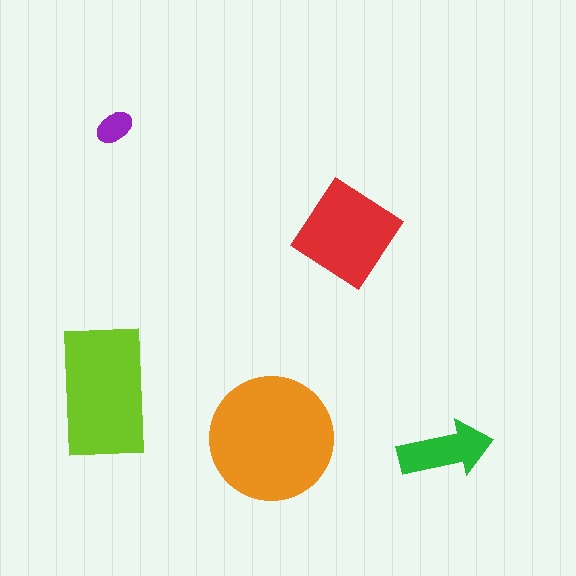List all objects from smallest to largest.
The purple ellipse, the green arrow, the red diamond, the lime rectangle, the orange circle.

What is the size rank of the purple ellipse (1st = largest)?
5th.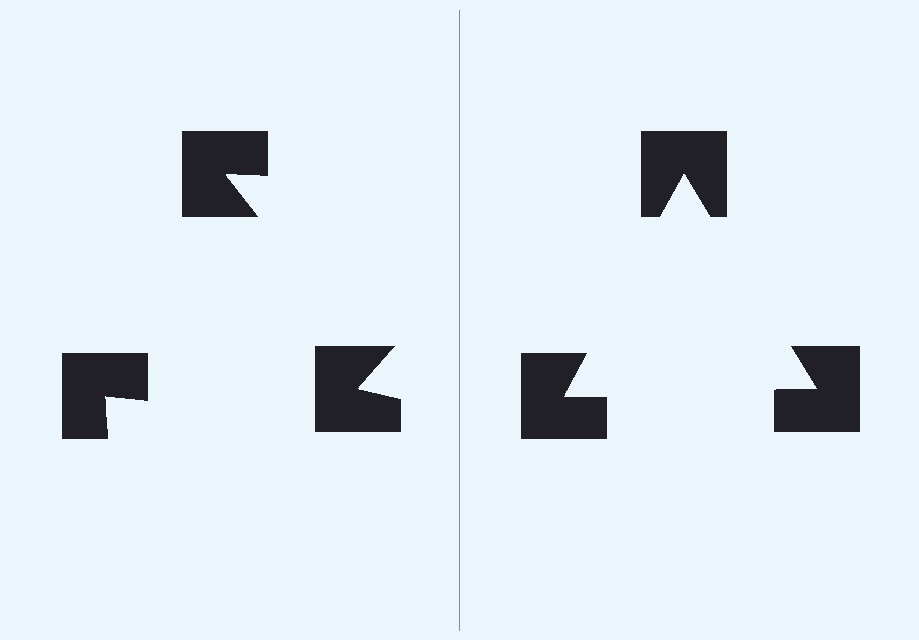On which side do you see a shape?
An illusory triangle appears on the right side. On the left side the wedge cuts are rotated, so no coherent shape forms.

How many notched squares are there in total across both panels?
6 — 3 on each side.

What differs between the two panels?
The notched squares are positioned identically on both sides; only the wedge orientations differ. On the right they align to a triangle; on the left they are misaligned.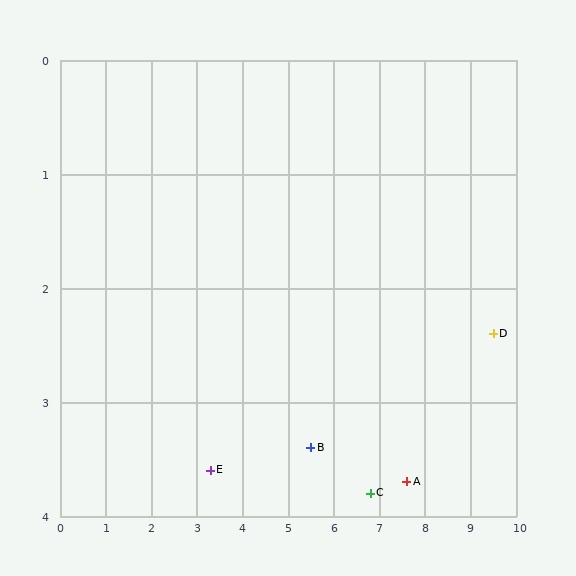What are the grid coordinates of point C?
Point C is at approximately (6.8, 3.8).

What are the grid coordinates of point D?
Point D is at approximately (9.5, 2.4).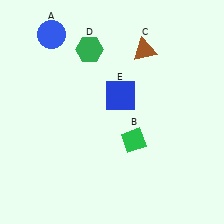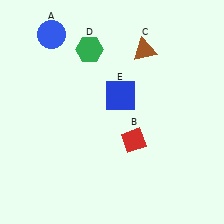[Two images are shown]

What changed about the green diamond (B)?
In Image 1, B is green. In Image 2, it changed to red.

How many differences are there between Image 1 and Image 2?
There is 1 difference between the two images.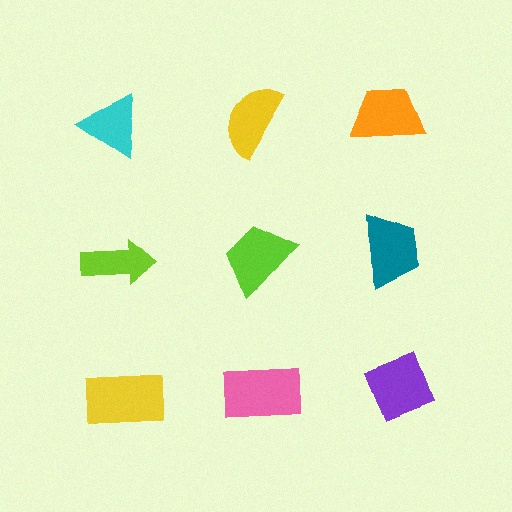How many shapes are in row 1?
3 shapes.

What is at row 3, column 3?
A purple diamond.